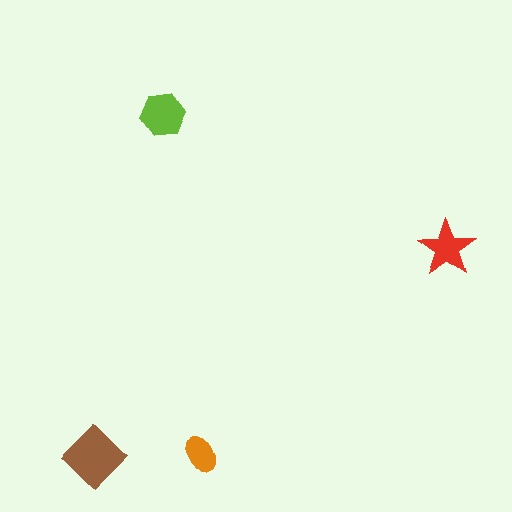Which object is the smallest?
The orange ellipse.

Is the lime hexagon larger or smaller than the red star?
Larger.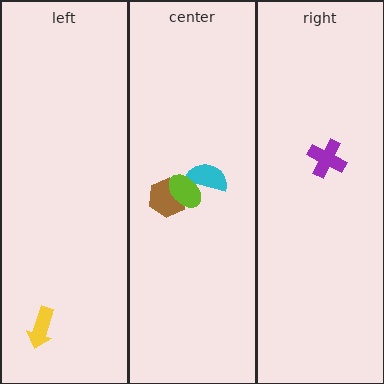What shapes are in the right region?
The purple cross.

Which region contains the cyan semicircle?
The center region.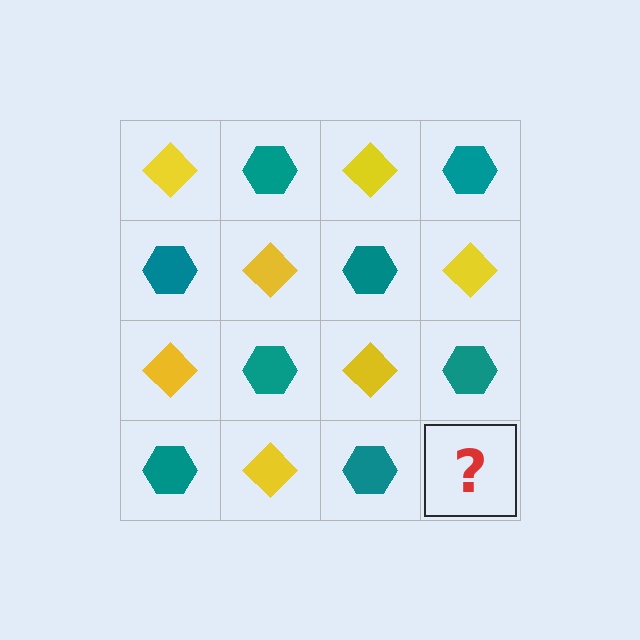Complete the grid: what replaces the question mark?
The question mark should be replaced with a yellow diamond.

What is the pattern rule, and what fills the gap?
The rule is that it alternates yellow diamond and teal hexagon in a checkerboard pattern. The gap should be filled with a yellow diamond.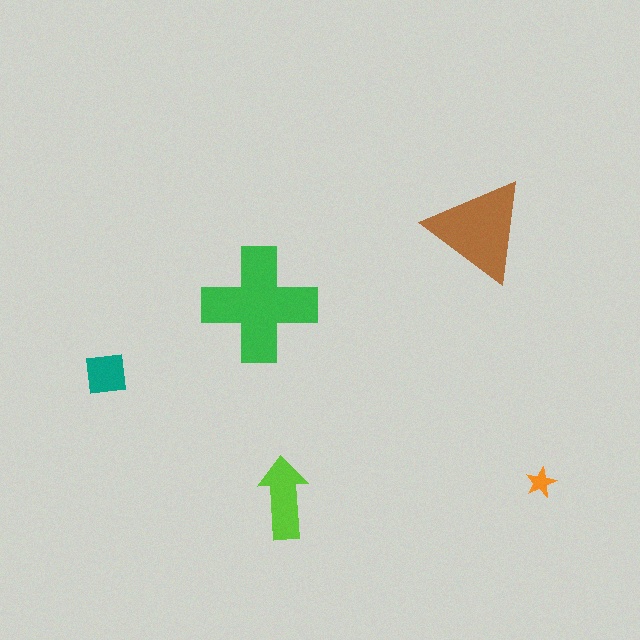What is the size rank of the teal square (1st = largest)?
4th.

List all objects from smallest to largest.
The orange star, the teal square, the lime arrow, the brown triangle, the green cross.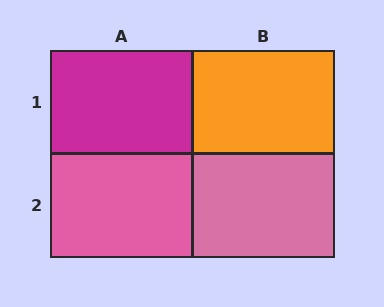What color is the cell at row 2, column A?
Pink.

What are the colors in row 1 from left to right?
Magenta, orange.